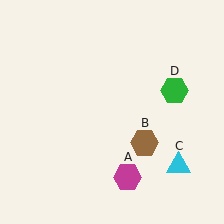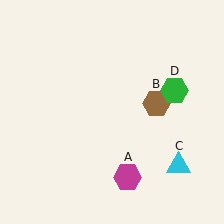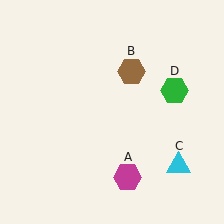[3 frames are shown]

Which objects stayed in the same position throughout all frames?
Magenta hexagon (object A) and cyan triangle (object C) and green hexagon (object D) remained stationary.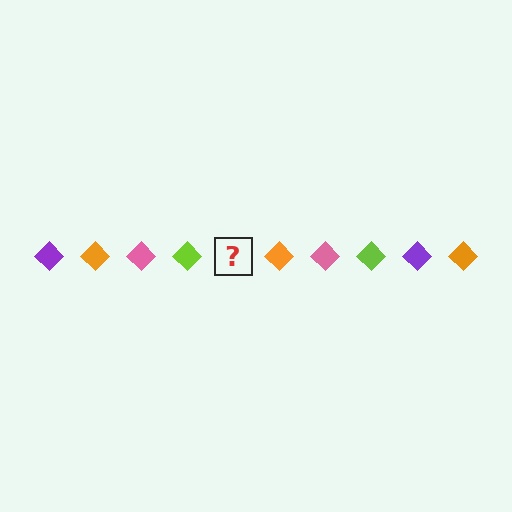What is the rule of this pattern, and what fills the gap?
The rule is that the pattern cycles through purple, orange, pink, lime diamonds. The gap should be filled with a purple diamond.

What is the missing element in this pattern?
The missing element is a purple diamond.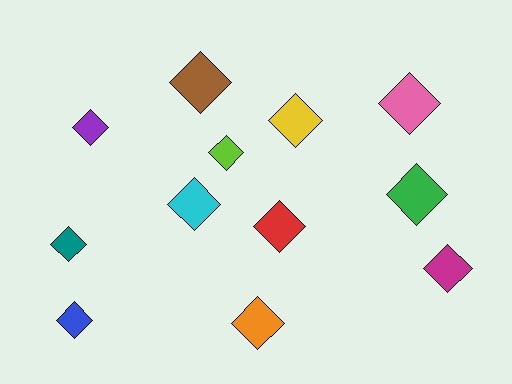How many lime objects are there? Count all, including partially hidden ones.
There is 1 lime object.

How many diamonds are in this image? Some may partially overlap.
There are 12 diamonds.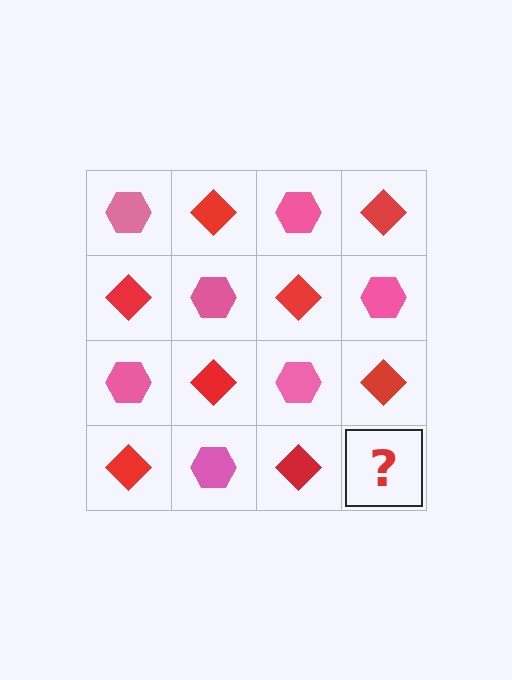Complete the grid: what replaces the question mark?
The question mark should be replaced with a pink hexagon.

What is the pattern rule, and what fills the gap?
The rule is that it alternates pink hexagon and red diamond in a checkerboard pattern. The gap should be filled with a pink hexagon.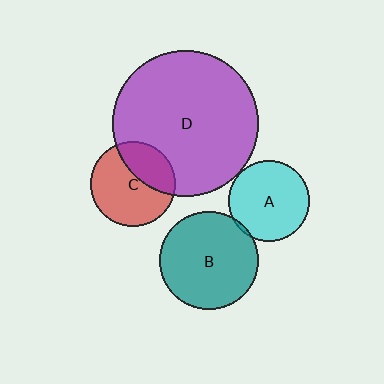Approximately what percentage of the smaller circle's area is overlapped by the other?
Approximately 35%.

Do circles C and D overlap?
Yes.